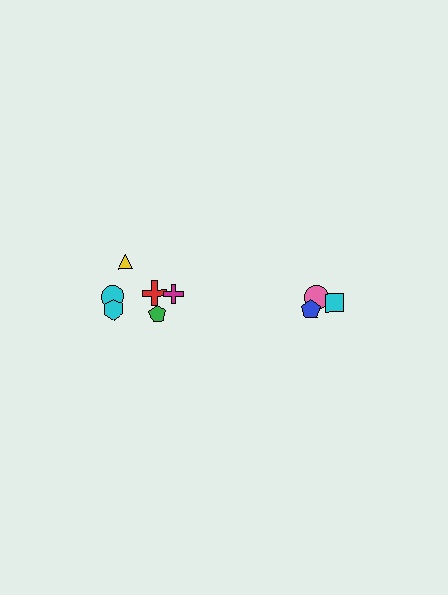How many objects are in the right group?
There are 3 objects.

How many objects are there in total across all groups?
There are 9 objects.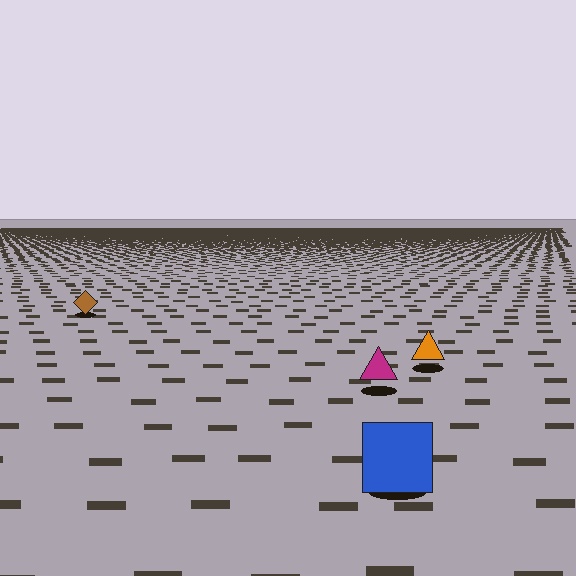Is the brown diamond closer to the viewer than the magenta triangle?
No. The magenta triangle is closer — you can tell from the texture gradient: the ground texture is coarser near it.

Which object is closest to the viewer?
The blue square is closest. The texture marks near it are larger and more spread out.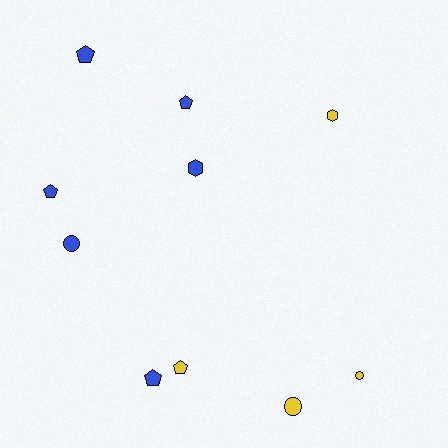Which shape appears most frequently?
Pentagon, with 5 objects.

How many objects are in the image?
There are 10 objects.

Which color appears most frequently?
Blue, with 6 objects.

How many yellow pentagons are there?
There is 1 yellow pentagon.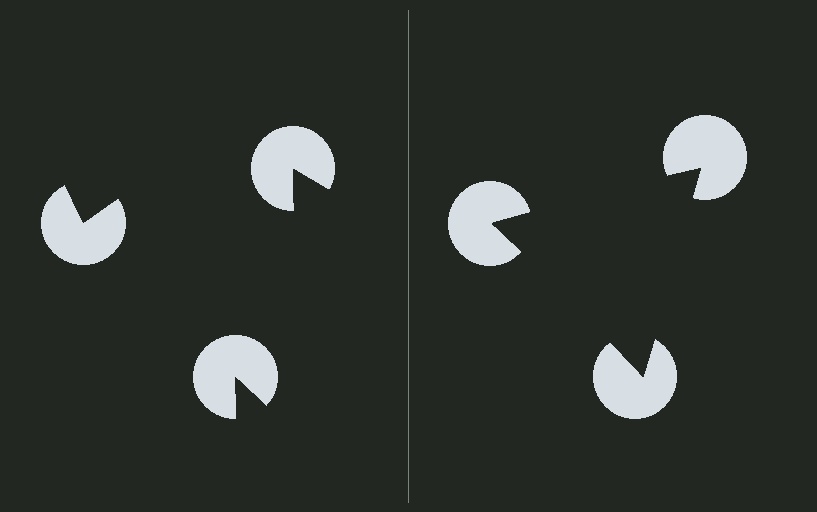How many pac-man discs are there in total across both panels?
6 — 3 on each side.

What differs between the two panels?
The pac-man discs are positioned identically on both sides; only the wedge orientations differ. On the right they align to a triangle; on the left they are misaligned.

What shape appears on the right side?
An illusory triangle.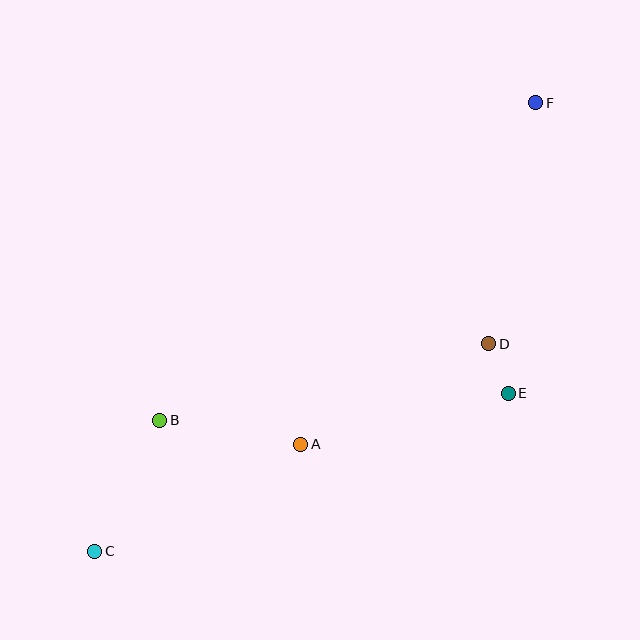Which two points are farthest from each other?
Points C and F are farthest from each other.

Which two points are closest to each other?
Points D and E are closest to each other.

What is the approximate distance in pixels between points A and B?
The distance between A and B is approximately 143 pixels.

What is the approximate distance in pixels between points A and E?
The distance between A and E is approximately 214 pixels.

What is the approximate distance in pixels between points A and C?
The distance between A and C is approximately 232 pixels.